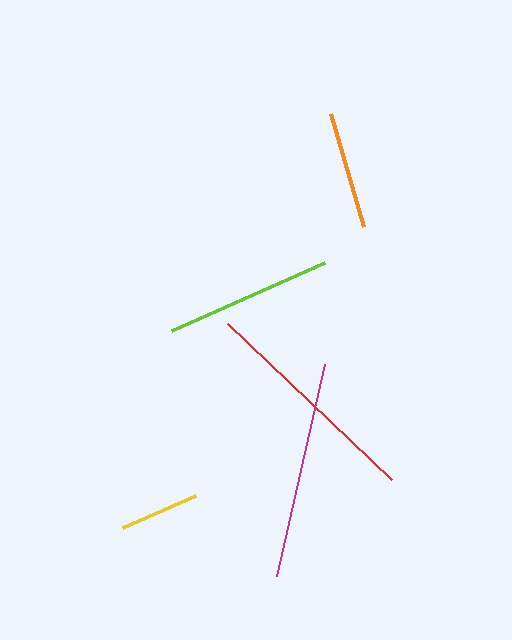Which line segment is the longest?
The red line is the longest at approximately 226 pixels.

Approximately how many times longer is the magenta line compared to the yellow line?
The magenta line is approximately 2.7 times the length of the yellow line.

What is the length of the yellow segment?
The yellow segment is approximately 80 pixels long.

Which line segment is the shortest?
The yellow line is the shortest at approximately 80 pixels.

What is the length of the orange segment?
The orange segment is approximately 118 pixels long.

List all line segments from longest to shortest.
From longest to shortest: red, magenta, lime, orange, yellow.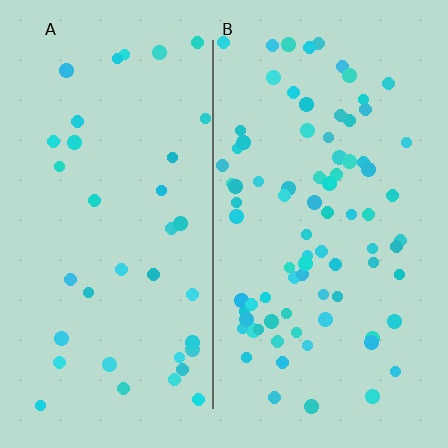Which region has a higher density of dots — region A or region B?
B (the right).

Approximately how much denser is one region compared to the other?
Approximately 2.2× — region B over region A.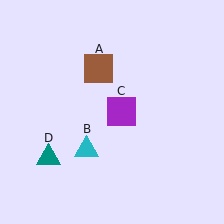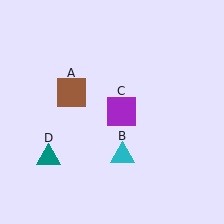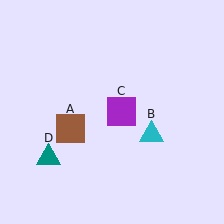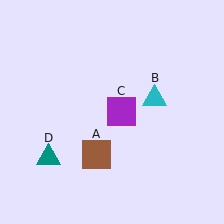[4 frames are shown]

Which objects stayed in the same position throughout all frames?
Purple square (object C) and teal triangle (object D) remained stationary.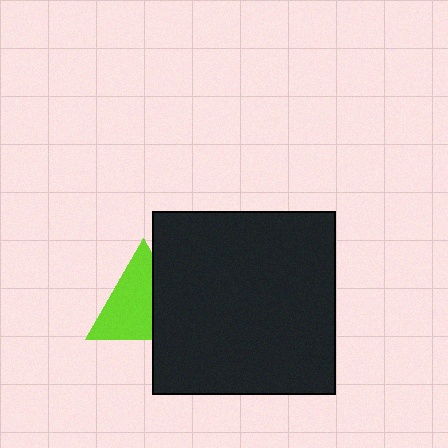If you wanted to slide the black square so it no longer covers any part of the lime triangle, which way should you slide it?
Slide it right — that is the most direct way to separate the two shapes.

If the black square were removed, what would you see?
You would see the complete lime triangle.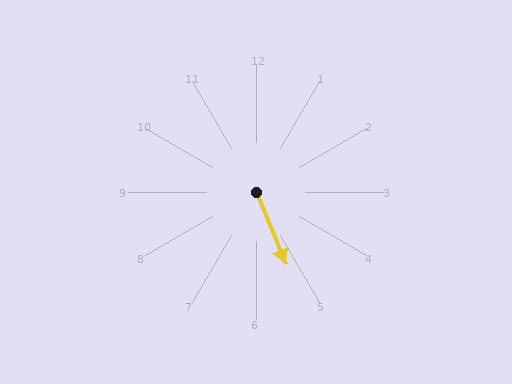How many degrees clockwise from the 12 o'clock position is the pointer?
Approximately 158 degrees.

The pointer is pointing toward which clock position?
Roughly 5 o'clock.